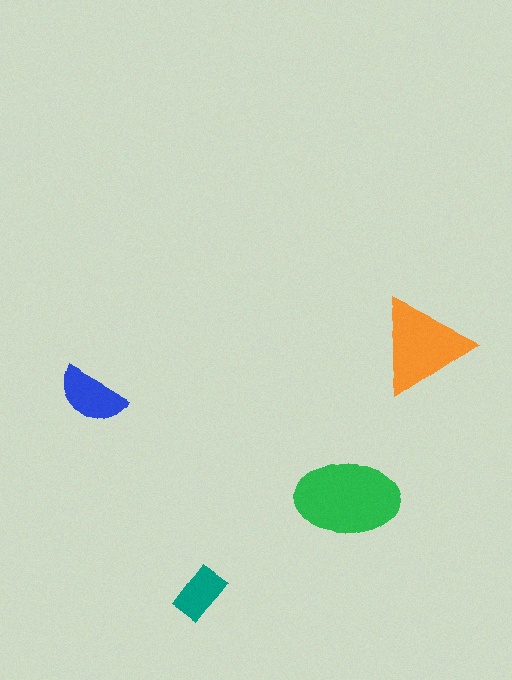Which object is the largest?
The green ellipse.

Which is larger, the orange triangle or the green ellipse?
The green ellipse.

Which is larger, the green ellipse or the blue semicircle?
The green ellipse.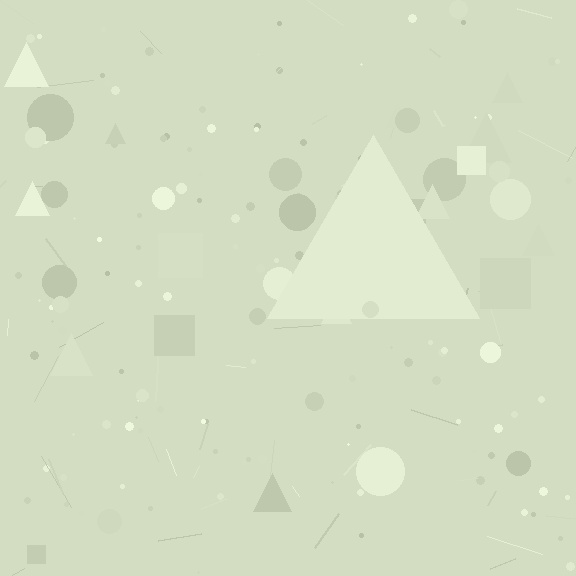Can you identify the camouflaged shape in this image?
The camouflaged shape is a triangle.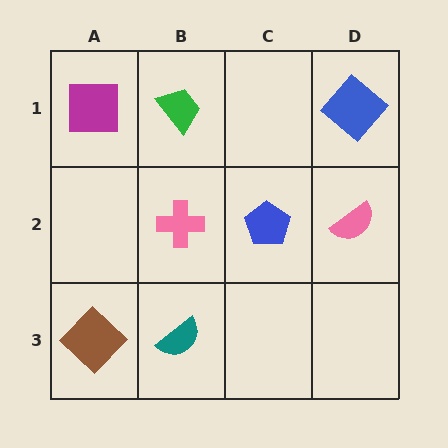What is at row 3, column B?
A teal semicircle.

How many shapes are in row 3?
2 shapes.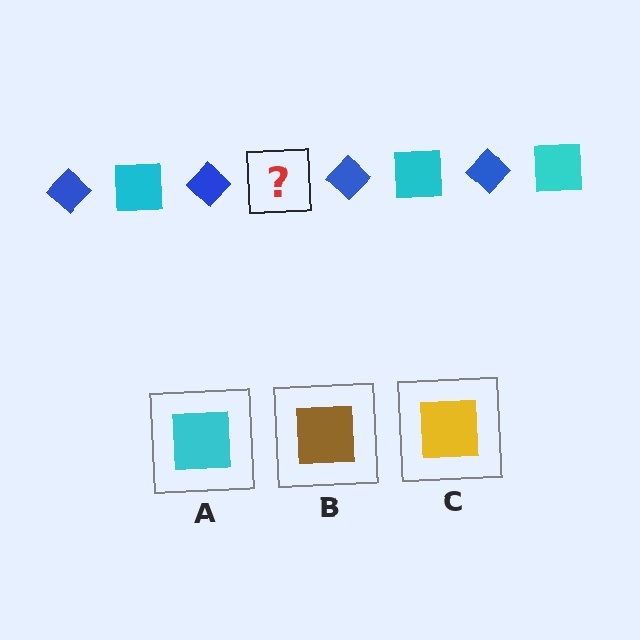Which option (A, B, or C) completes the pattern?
A.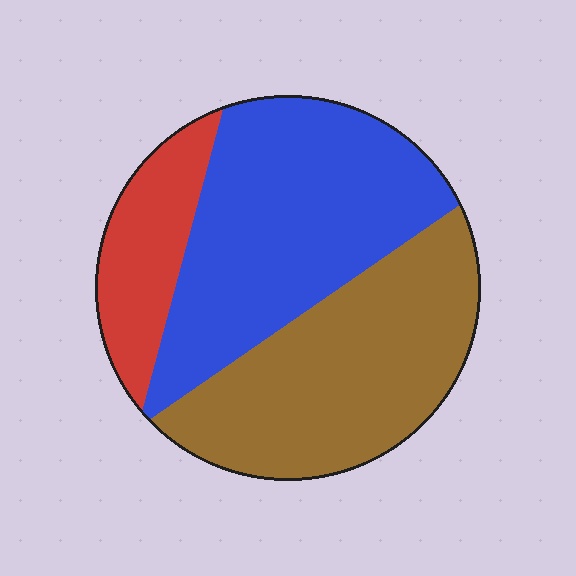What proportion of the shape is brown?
Brown takes up about two fifths (2/5) of the shape.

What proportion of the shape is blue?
Blue takes up between a third and a half of the shape.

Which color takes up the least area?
Red, at roughly 15%.